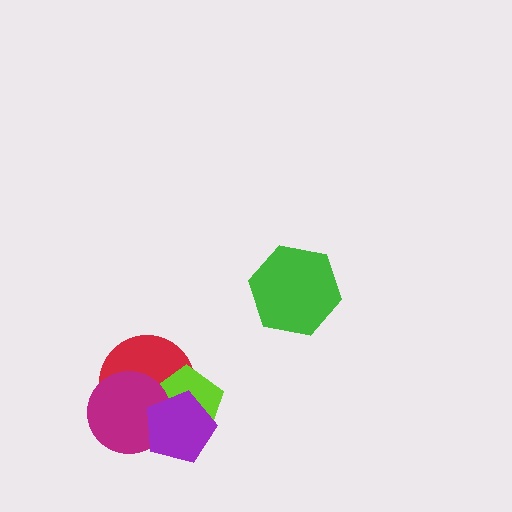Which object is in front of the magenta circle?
The purple pentagon is in front of the magenta circle.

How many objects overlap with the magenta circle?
3 objects overlap with the magenta circle.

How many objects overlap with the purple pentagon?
3 objects overlap with the purple pentagon.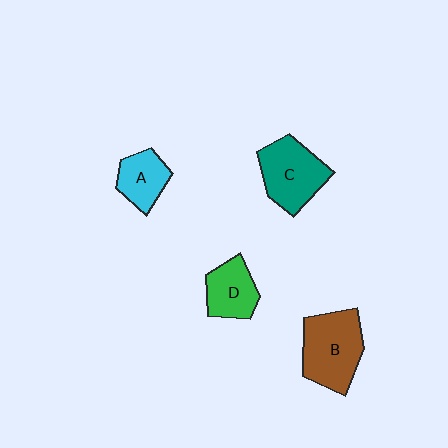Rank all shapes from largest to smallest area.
From largest to smallest: B (brown), C (teal), D (green), A (cyan).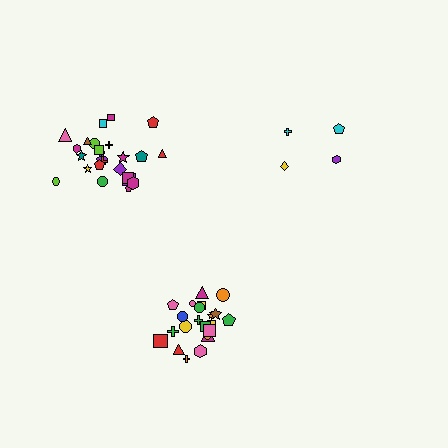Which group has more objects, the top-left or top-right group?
The top-left group.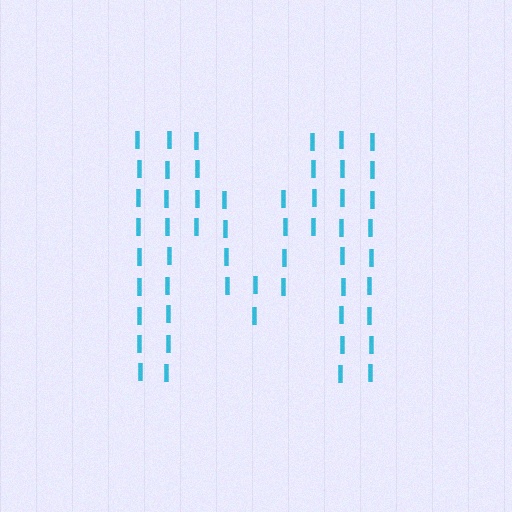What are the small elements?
The small elements are letter I's.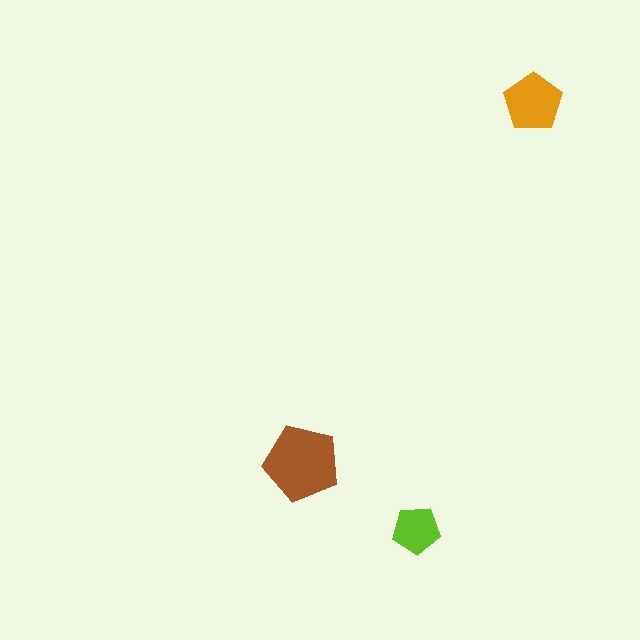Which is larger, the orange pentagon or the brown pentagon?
The brown one.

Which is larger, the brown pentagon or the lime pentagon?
The brown one.